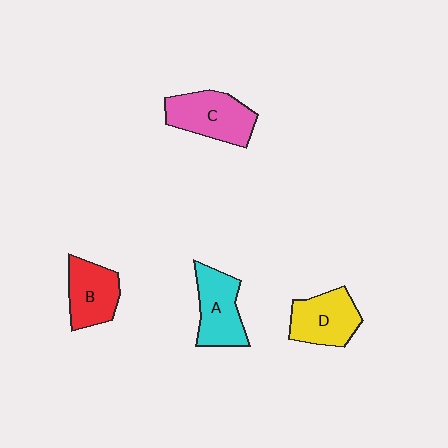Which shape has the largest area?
Shape C (pink).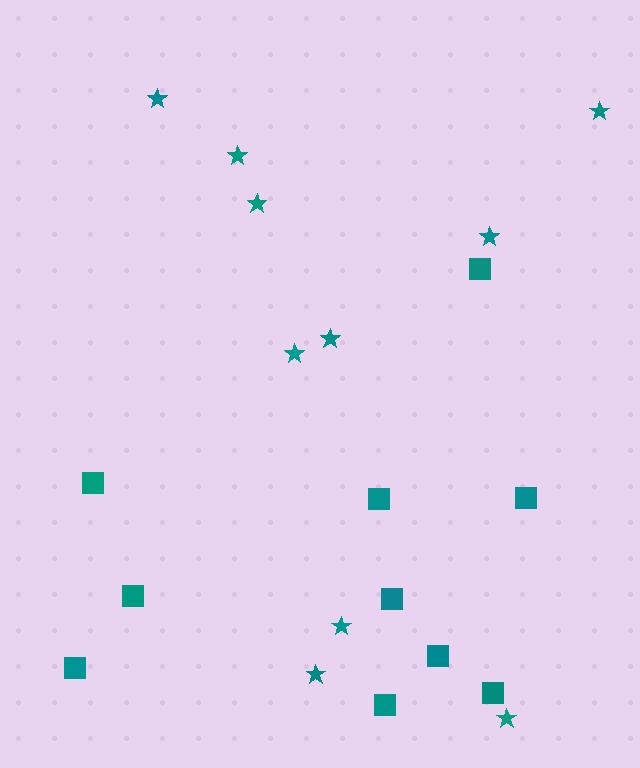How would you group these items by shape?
There are 2 groups: one group of squares (10) and one group of stars (10).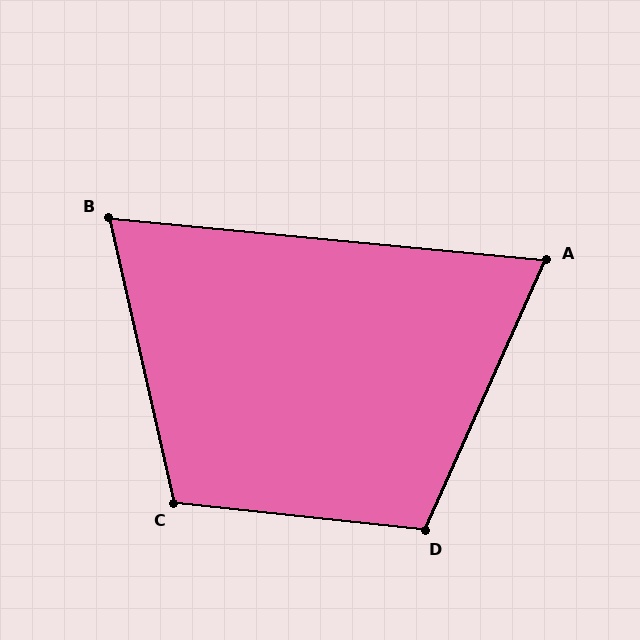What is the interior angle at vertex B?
Approximately 72 degrees (acute).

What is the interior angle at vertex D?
Approximately 108 degrees (obtuse).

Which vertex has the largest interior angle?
C, at approximately 109 degrees.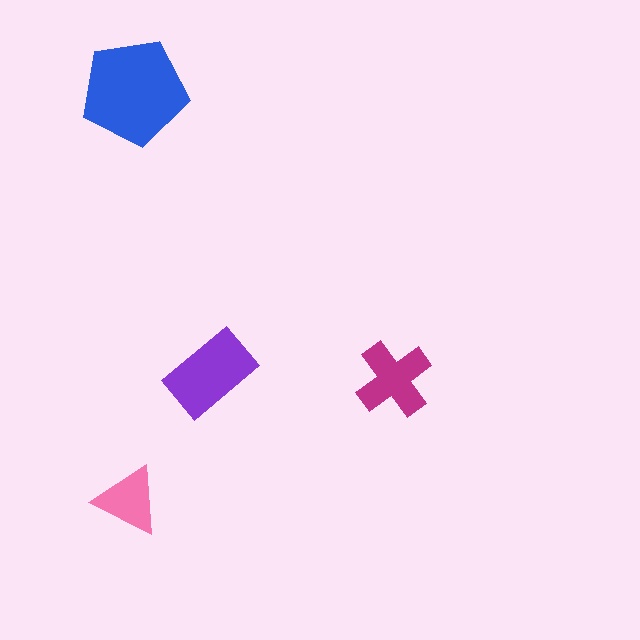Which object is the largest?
The blue pentagon.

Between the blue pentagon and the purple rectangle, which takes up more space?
The blue pentagon.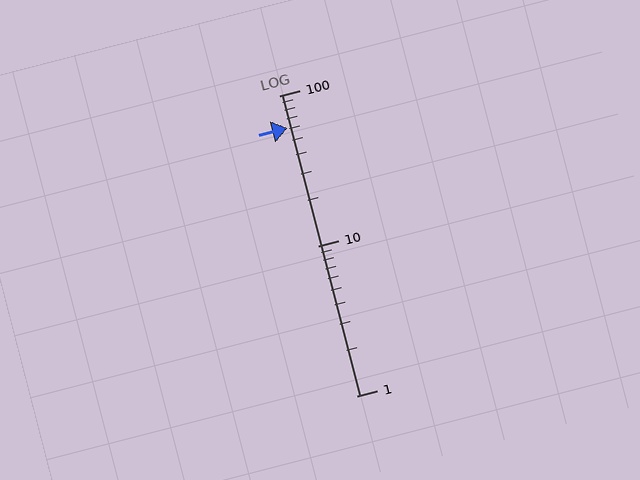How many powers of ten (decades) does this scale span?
The scale spans 2 decades, from 1 to 100.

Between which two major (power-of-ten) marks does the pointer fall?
The pointer is between 10 and 100.